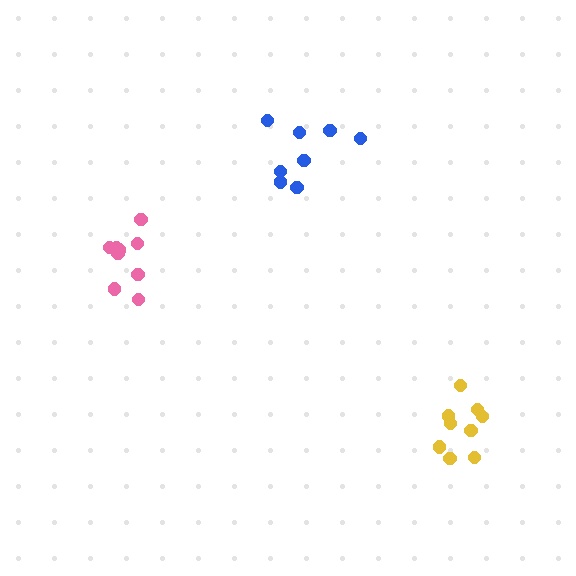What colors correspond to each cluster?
The clusters are colored: yellow, pink, blue.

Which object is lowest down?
The yellow cluster is bottommost.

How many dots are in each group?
Group 1: 9 dots, Group 2: 9 dots, Group 3: 8 dots (26 total).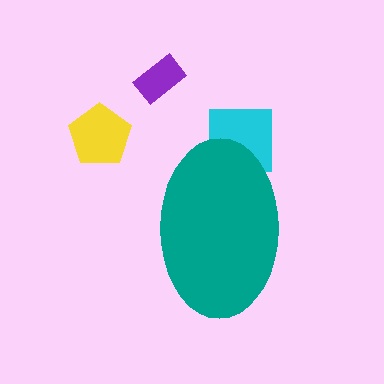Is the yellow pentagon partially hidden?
No, the yellow pentagon is fully visible.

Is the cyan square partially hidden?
Yes, the cyan square is partially hidden behind the teal ellipse.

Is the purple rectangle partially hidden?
No, the purple rectangle is fully visible.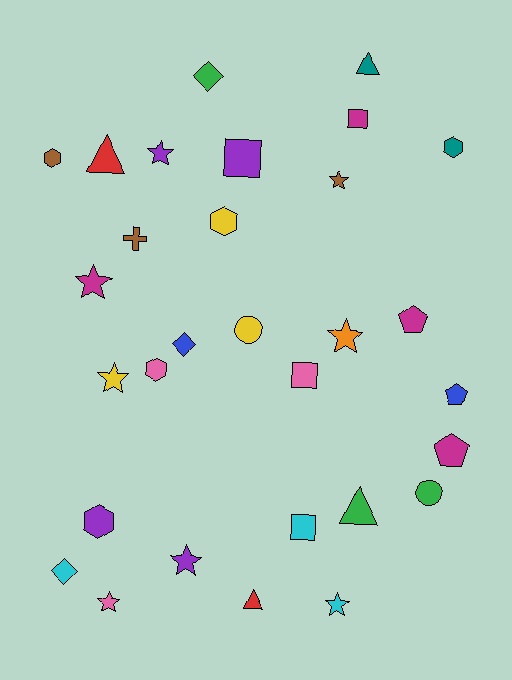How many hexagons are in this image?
There are 5 hexagons.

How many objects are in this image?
There are 30 objects.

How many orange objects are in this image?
There is 1 orange object.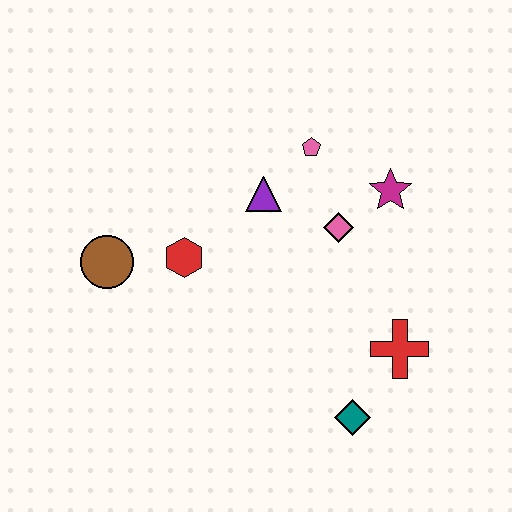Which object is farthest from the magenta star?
The brown circle is farthest from the magenta star.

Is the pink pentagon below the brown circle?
No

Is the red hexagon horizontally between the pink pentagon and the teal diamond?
No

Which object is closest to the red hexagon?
The brown circle is closest to the red hexagon.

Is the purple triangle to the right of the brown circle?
Yes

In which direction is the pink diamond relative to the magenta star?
The pink diamond is to the left of the magenta star.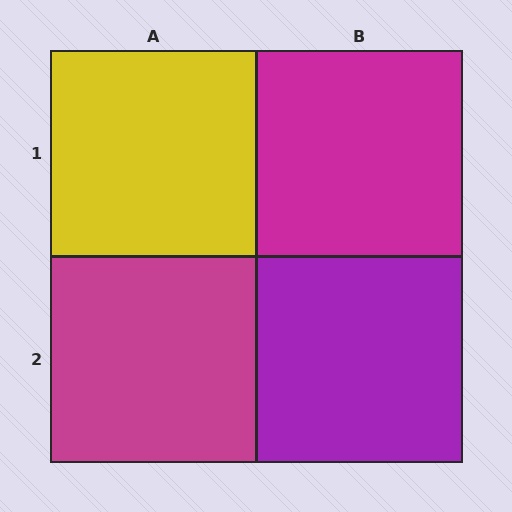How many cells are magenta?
2 cells are magenta.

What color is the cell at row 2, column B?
Purple.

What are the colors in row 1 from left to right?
Yellow, magenta.